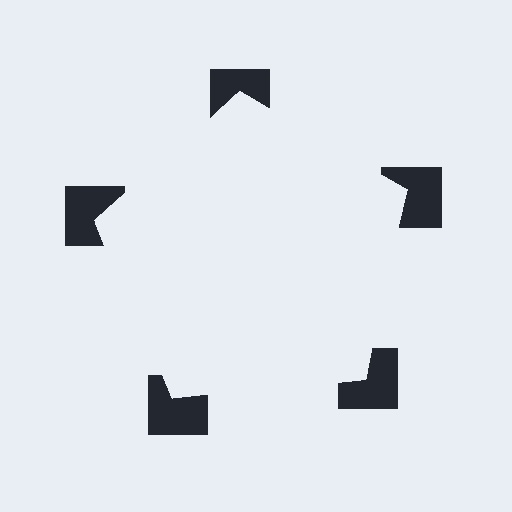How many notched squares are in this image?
There are 5 — one at each vertex of the illusory pentagon.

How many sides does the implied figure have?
5 sides.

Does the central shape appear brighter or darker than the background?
It typically appears slightly brighter than the background, even though no actual brightness change is drawn.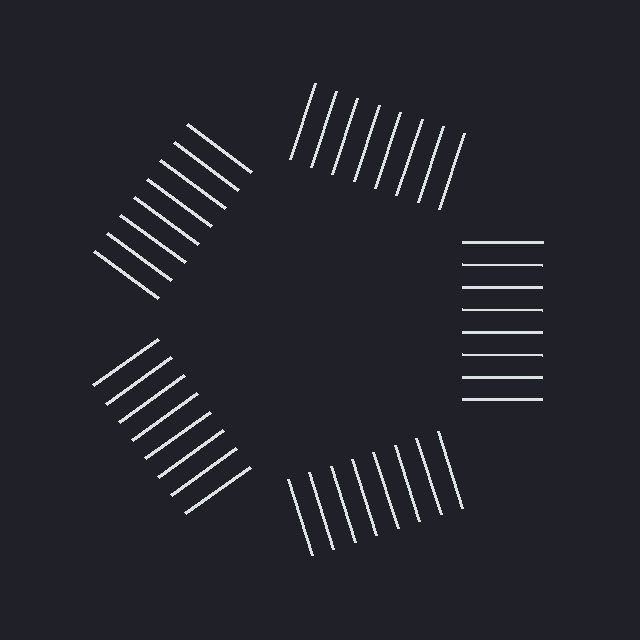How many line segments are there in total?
40 — 8 along each of the 5 edges.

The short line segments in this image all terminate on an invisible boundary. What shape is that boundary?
An illusory pentagon — the line segments terminate on its edges but no continuous stroke is drawn.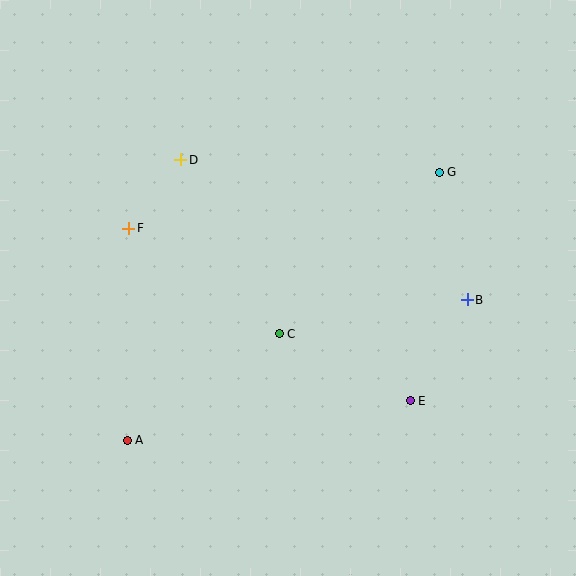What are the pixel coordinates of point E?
Point E is at (410, 401).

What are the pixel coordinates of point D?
Point D is at (181, 160).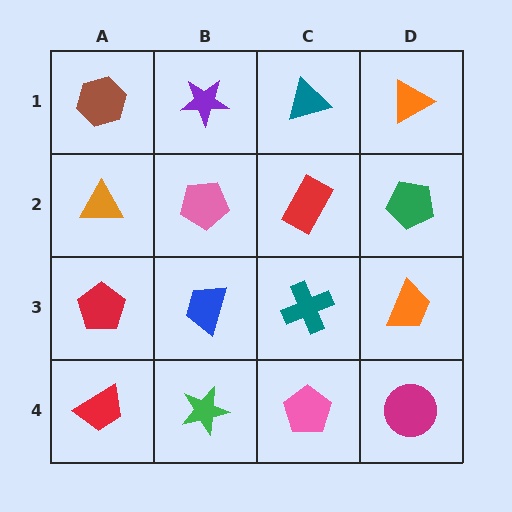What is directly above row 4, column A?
A red pentagon.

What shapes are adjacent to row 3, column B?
A pink pentagon (row 2, column B), a green star (row 4, column B), a red pentagon (row 3, column A), a teal cross (row 3, column C).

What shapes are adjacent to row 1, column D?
A green pentagon (row 2, column D), a teal triangle (row 1, column C).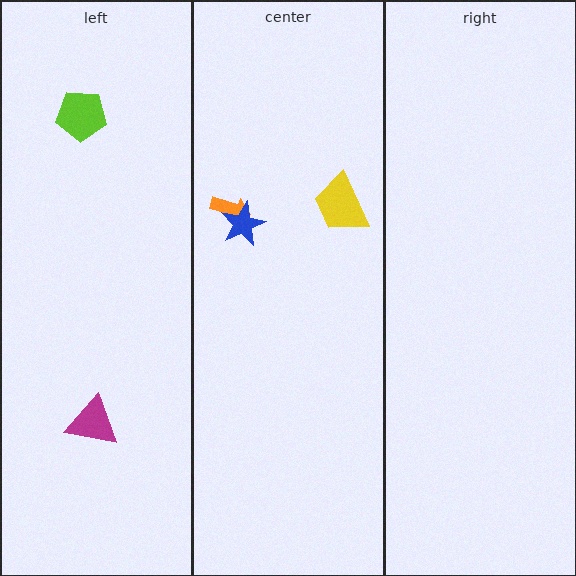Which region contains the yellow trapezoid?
The center region.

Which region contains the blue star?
The center region.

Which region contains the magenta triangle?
The left region.